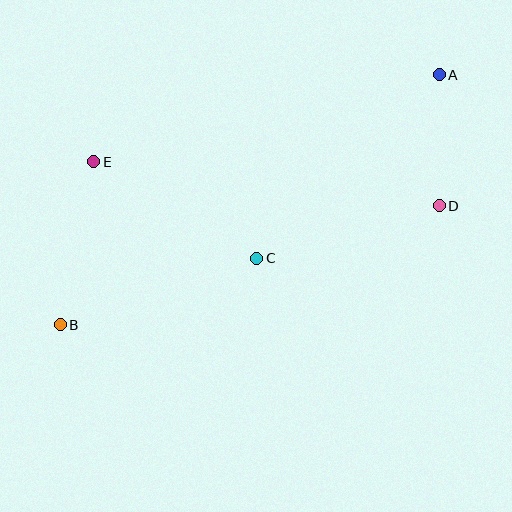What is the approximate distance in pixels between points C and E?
The distance between C and E is approximately 189 pixels.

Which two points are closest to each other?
Points A and D are closest to each other.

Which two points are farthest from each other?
Points A and B are farthest from each other.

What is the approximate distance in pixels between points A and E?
The distance between A and E is approximately 357 pixels.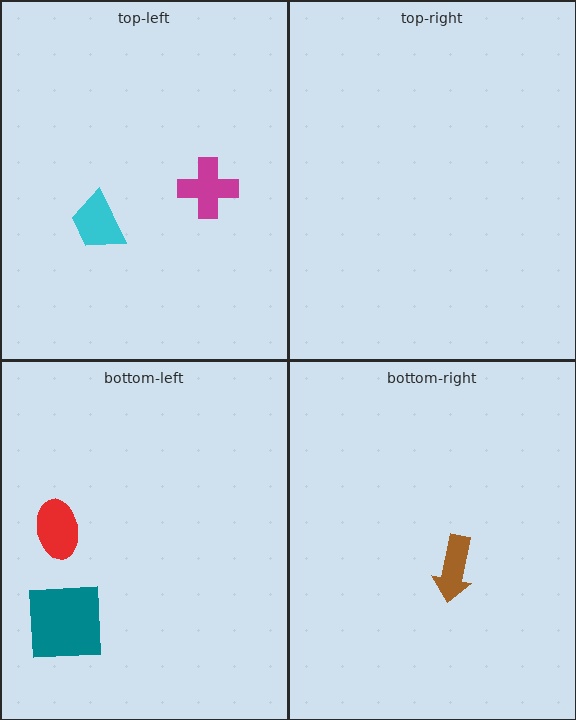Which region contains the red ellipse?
The bottom-left region.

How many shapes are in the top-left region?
2.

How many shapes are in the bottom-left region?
2.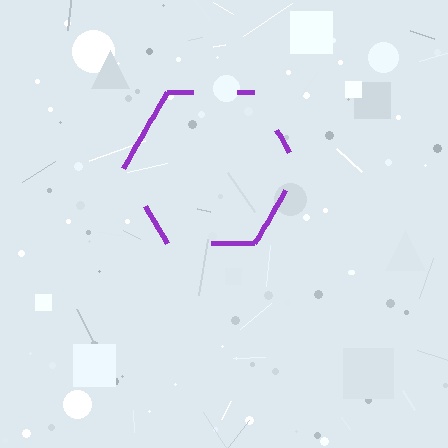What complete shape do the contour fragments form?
The contour fragments form a hexagon.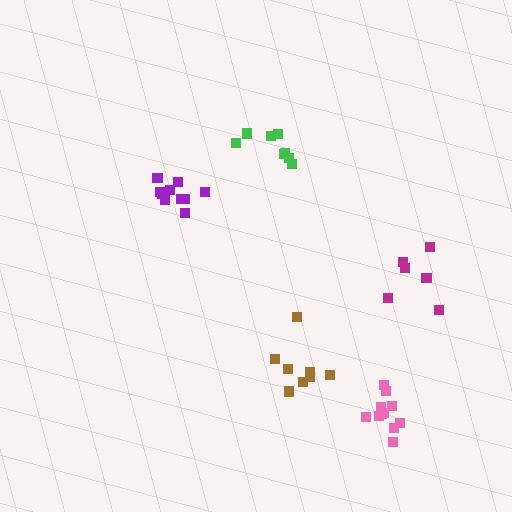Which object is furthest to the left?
The purple cluster is leftmost.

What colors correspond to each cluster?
The clusters are colored: magenta, purple, green, brown, pink.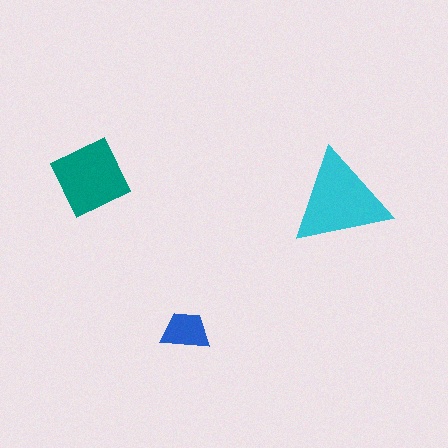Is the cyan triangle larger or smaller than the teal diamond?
Larger.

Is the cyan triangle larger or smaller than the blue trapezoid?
Larger.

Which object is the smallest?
The blue trapezoid.